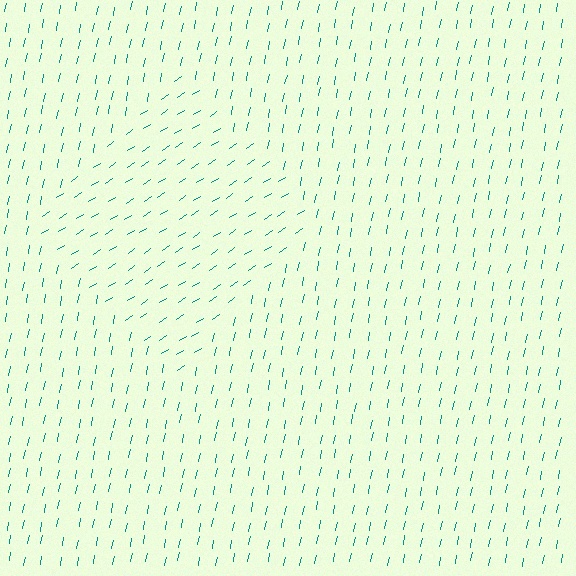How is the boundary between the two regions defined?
The boundary is defined purely by a change in line orientation (approximately 45 degrees difference). All lines are the same color and thickness.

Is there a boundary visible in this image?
Yes, there is a texture boundary formed by a change in line orientation.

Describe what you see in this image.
The image is filled with small teal line segments. A diamond region in the image has lines oriented differently from the surrounding lines, creating a visible texture boundary.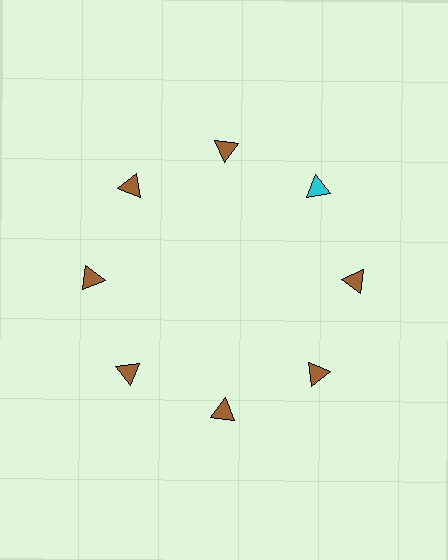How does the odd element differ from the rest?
It has a different color: cyan instead of brown.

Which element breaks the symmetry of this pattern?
The cyan triangle at roughly the 2 o'clock position breaks the symmetry. All other shapes are brown triangles.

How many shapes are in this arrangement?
There are 8 shapes arranged in a ring pattern.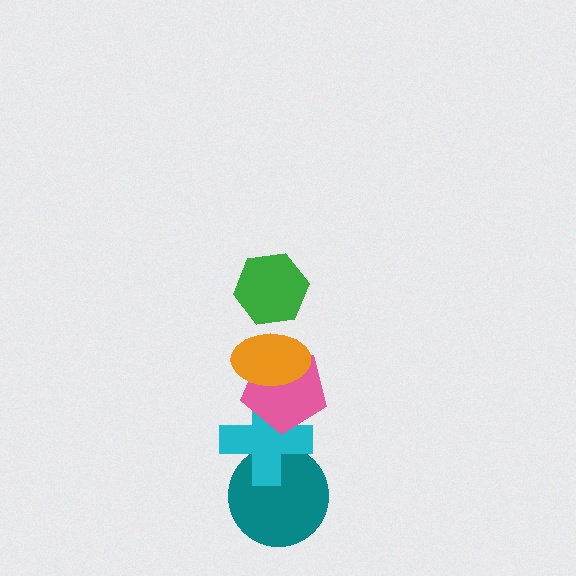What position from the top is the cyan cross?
The cyan cross is 4th from the top.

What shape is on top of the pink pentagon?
The orange ellipse is on top of the pink pentagon.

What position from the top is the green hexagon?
The green hexagon is 1st from the top.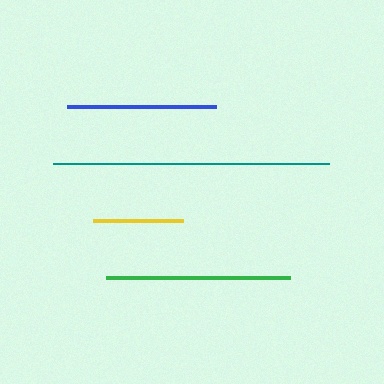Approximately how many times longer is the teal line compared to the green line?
The teal line is approximately 1.5 times the length of the green line.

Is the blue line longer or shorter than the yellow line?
The blue line is longer than the yellow line.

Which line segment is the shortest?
The yellow line is the shortest at approximately 90 pixels.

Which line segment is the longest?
The teal line is the longest at approximately 276 pixels.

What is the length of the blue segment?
The blue segment is approximately 148 pixels long.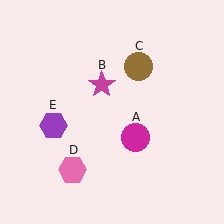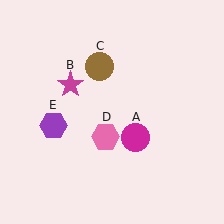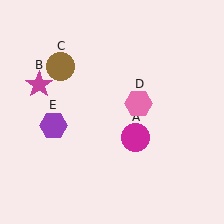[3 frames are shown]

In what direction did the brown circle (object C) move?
The brown circle (object C) moved left.